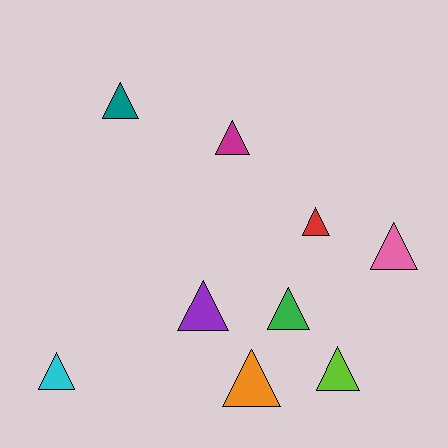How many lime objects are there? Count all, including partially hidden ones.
There is 1 lime object.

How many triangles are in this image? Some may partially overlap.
There are 9 triangles.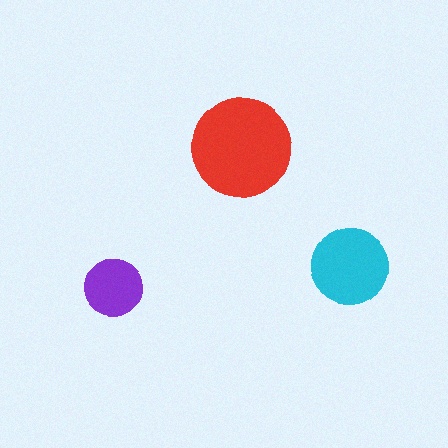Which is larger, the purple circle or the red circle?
The red one.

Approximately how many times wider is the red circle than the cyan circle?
About 1.5 times wider.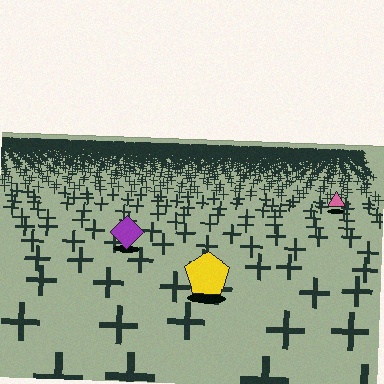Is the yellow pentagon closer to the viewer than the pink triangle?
Yes. The yellow pentagon is closer — you can tell from the texture gradient: the ground texture is coarser near it.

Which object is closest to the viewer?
The yellow pentagon is closest. The texture marks near it are larger and more spread out.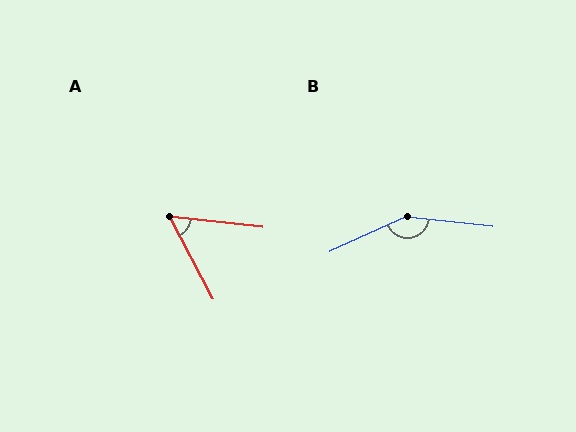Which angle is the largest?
B, at approximately 149 degrees.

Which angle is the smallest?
A, at approximately 56 degrees.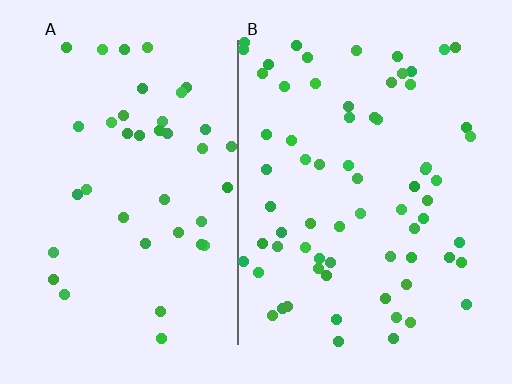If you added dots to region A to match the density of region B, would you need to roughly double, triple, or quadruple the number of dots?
Approximately double.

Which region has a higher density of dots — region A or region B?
B (the right).